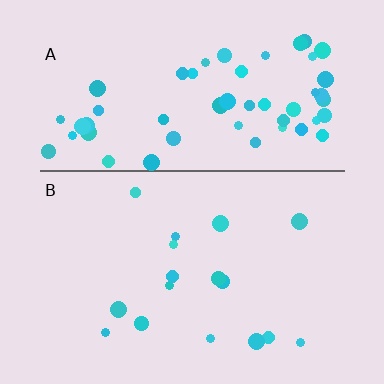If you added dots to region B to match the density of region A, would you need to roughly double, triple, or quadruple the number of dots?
Approximately triple.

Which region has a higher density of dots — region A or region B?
A (the top).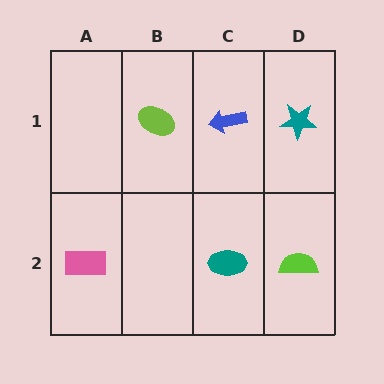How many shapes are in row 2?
3 shapes.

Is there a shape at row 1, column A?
No, that cell is empty.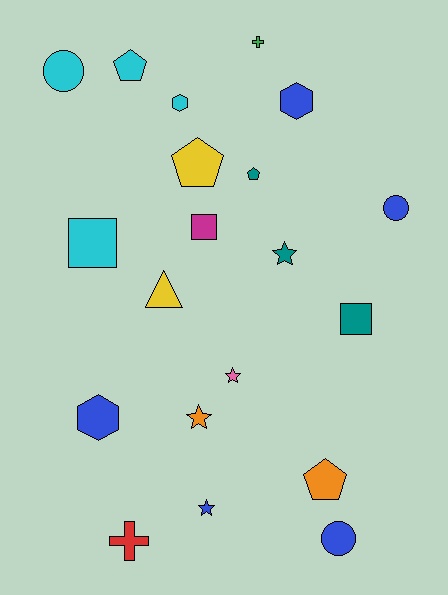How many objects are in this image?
There are 20 objects.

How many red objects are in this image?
There is 1 red object.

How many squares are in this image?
There are 3 squares.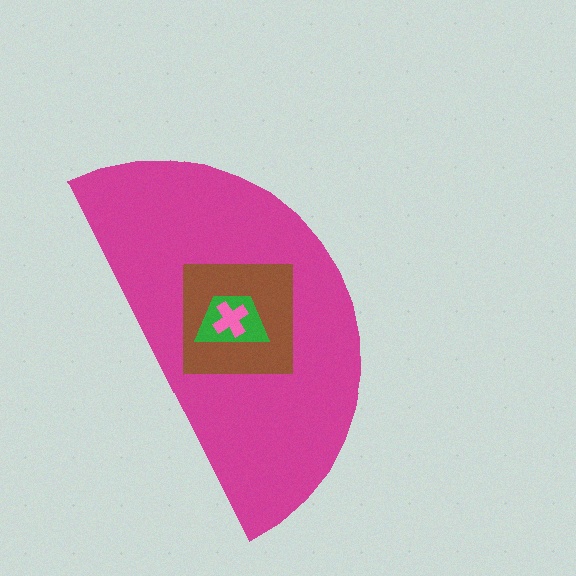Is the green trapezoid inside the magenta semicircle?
Yes.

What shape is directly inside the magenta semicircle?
The brown square.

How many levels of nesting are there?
4.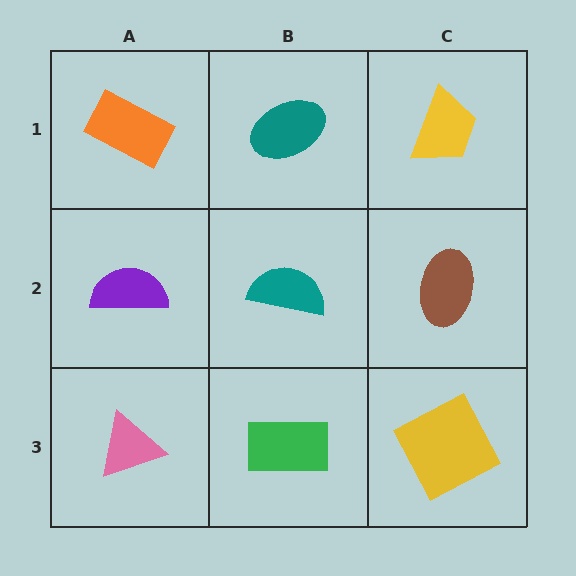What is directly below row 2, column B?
A green rectangle.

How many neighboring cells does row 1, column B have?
3.